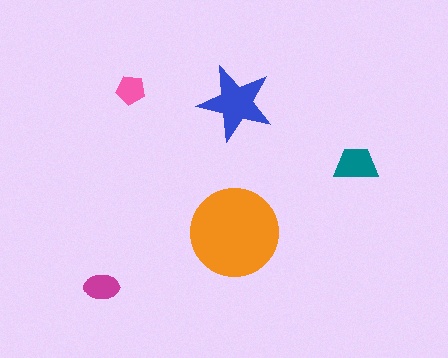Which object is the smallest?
The pink pentagon.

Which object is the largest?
The orange circle.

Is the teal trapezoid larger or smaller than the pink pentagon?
Larger.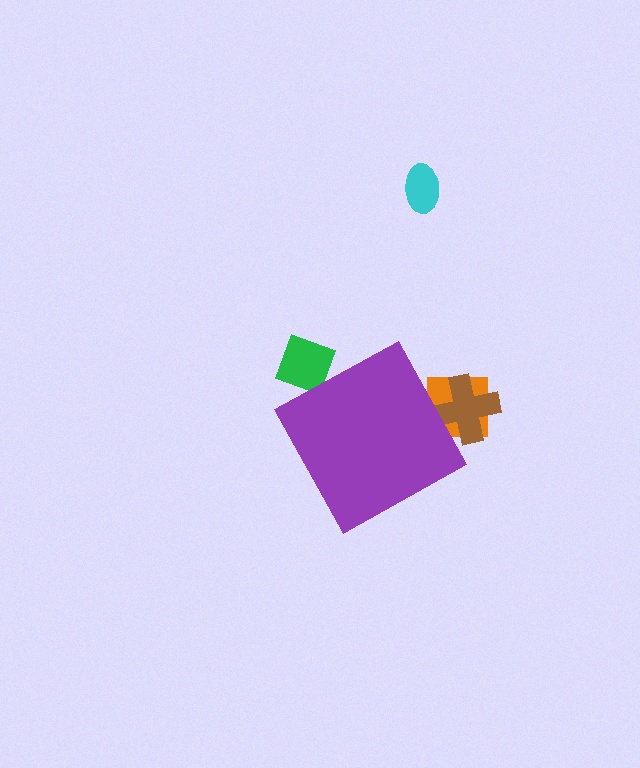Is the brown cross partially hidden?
Yes, the brown cross is partially hidden behind the purple diamond.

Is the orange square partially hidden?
Yes, the orange square is partially hidden behind the purple diamond.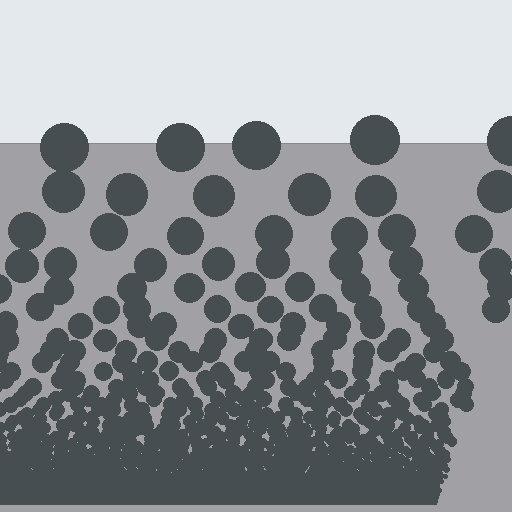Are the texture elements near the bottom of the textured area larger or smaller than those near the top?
Smaller. The gradient is inverted — elements near the bottom are smaller and denser.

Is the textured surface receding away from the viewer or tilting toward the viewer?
The surface appears to tilt toward the viewer. Texture elements get larger and sparser toward the top.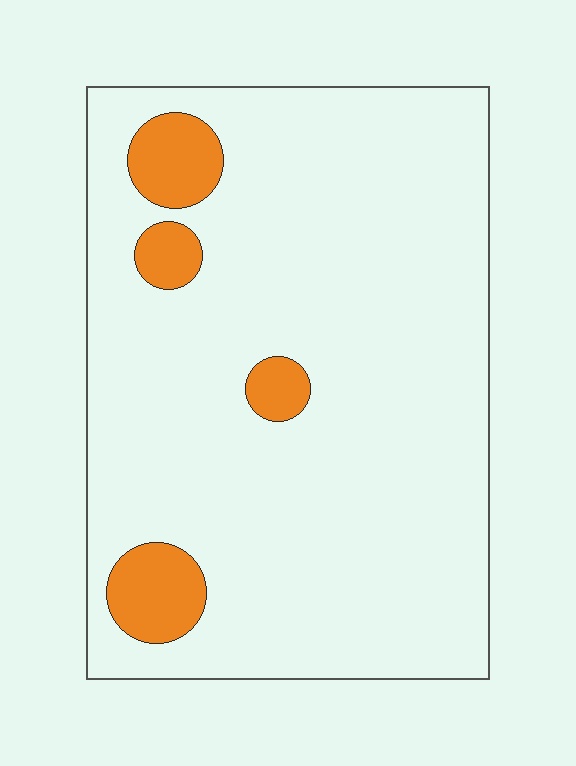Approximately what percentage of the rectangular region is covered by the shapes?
Approximately 10%.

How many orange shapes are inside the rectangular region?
4.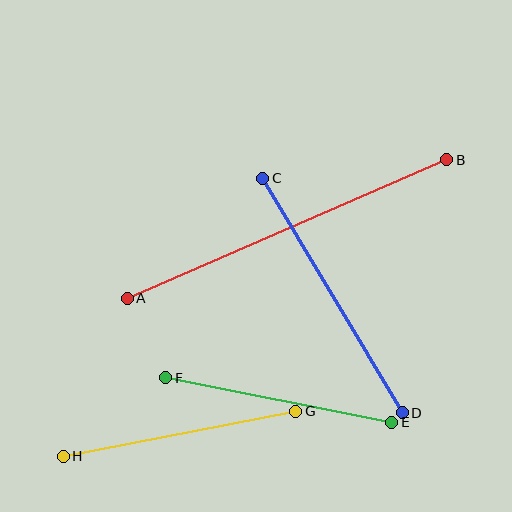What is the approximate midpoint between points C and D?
The midpoint is at approximately (332, 296) pixels.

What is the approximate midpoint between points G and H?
The midpoint is at approximately (179, 434) pixels.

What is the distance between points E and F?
The distance is approximately 230 pixels.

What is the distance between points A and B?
The distance is approximately 348 pixels.